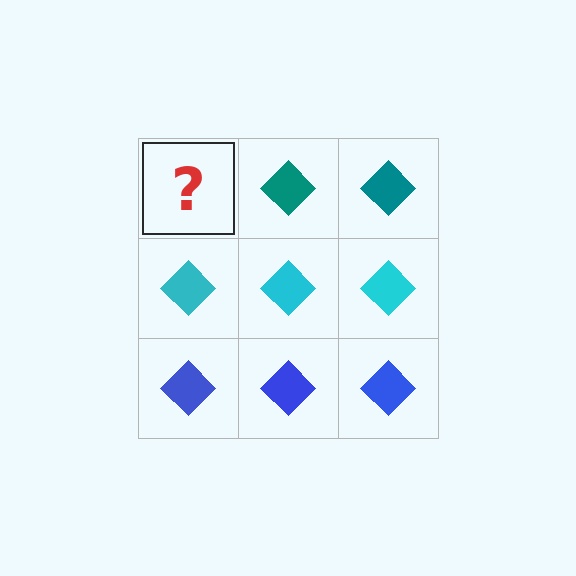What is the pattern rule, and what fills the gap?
The rule is that each row has a consistent color. The gap should be filled with a teal diamond.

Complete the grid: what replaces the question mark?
The question mark should be replaced with a teal diamond.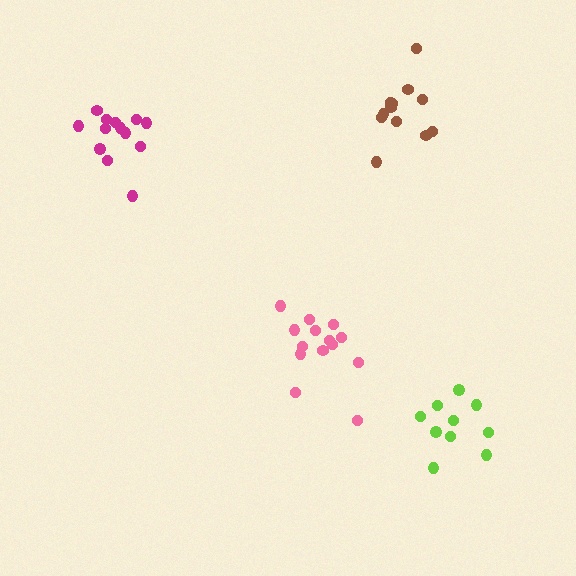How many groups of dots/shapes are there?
There are 4 groups.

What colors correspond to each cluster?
The clusters are colored: brown, pink, lime, magenta.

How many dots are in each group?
Group 1: 12 dots, Group 2: 14 dots, Group 3: 10 dots, Group 4: 13 dots (49 total).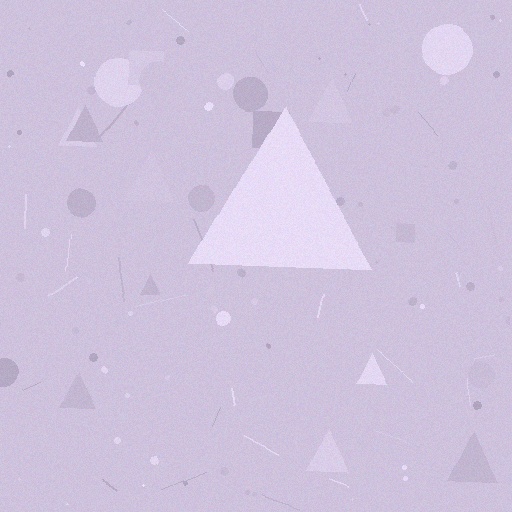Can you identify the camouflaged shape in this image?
The camouflaged shape is a triangle.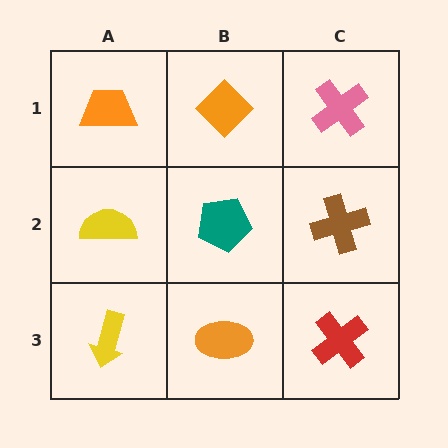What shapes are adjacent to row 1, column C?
A brown cross (row 2, column C), an orange diamond (row 1, column B).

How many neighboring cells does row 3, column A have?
2.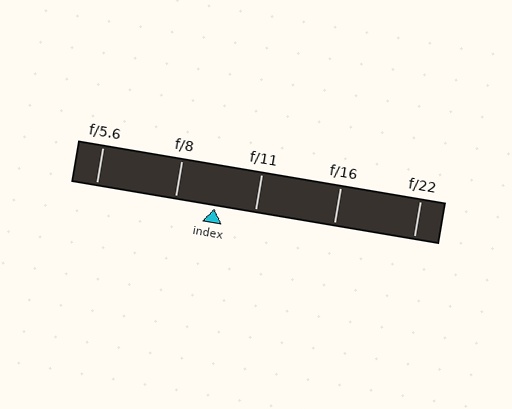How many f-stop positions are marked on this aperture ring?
There are 5 f-stop positions marked.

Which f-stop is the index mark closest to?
The index mark is closest to f/8.